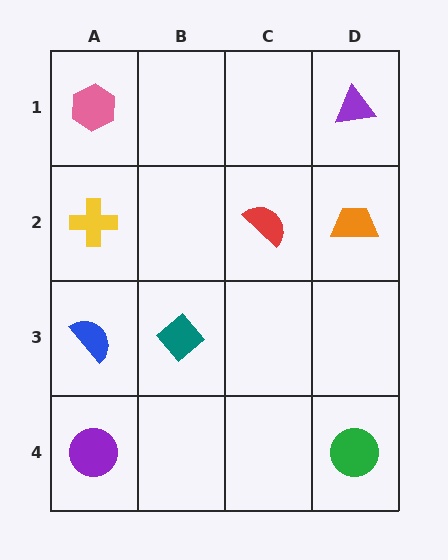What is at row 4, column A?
A purple circle.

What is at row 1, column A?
A pink hexagon.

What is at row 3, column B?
A teal diamond.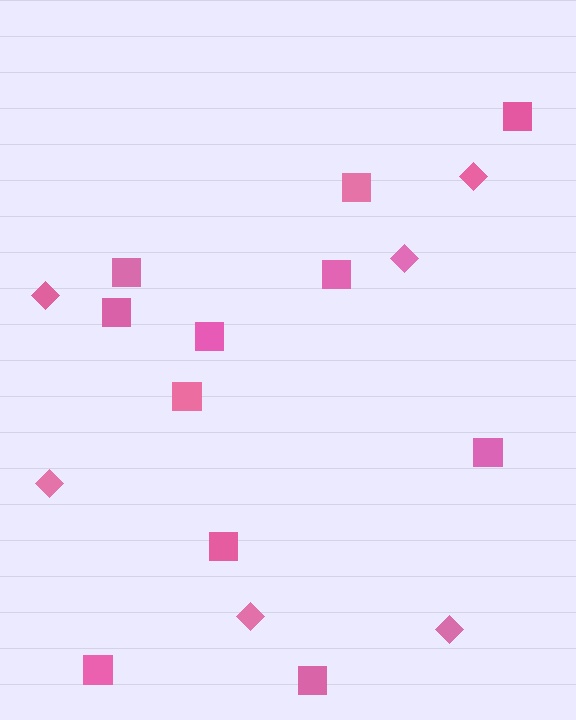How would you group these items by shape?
There are 2 groups: one group of squares (11) and one group of diamonds (6).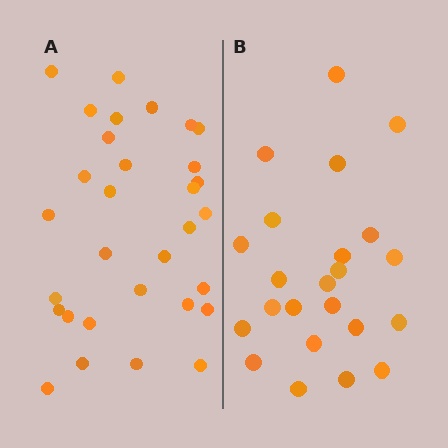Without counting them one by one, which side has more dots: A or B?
Region A (the left region) has more dots.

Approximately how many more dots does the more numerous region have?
Region A has roughly 8 or so more dots than region B.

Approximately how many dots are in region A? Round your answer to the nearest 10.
About 30 dots. (The exact count is 31, which rounds to 30.)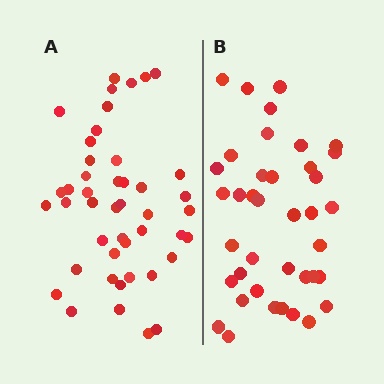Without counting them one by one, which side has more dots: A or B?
Region A (the left region) has more dots.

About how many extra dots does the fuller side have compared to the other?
Region A has about 6 more dots than region B.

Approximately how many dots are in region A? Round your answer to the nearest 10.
About 40 dots. (The exact count is 45, which rounds to 40.)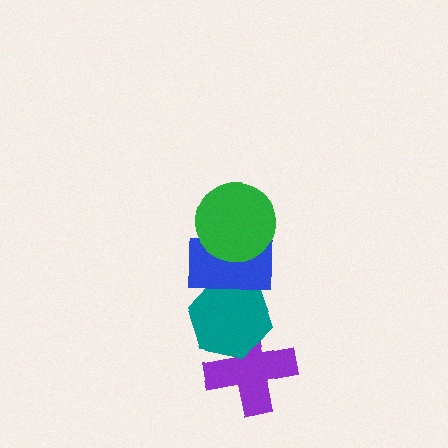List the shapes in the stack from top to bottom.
From top to bottom: the green circle, the blue rectangle, the teal hexagon, the purple cross.